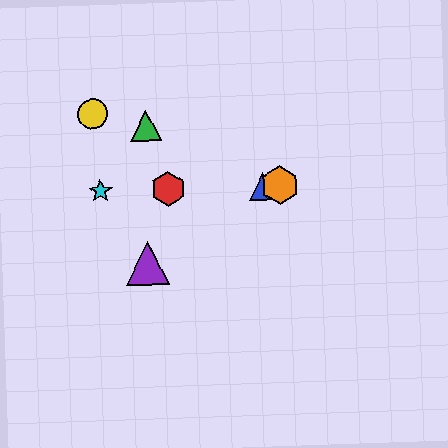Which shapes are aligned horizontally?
The red hexagon, the blue triangle, the orange hexagon, the cyan star are aligned horizontally.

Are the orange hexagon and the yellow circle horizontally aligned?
No, the orange hexagon is at y≈185 and the yellow circle is at y≈114.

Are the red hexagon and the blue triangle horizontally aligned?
Yes, both are at y≈189.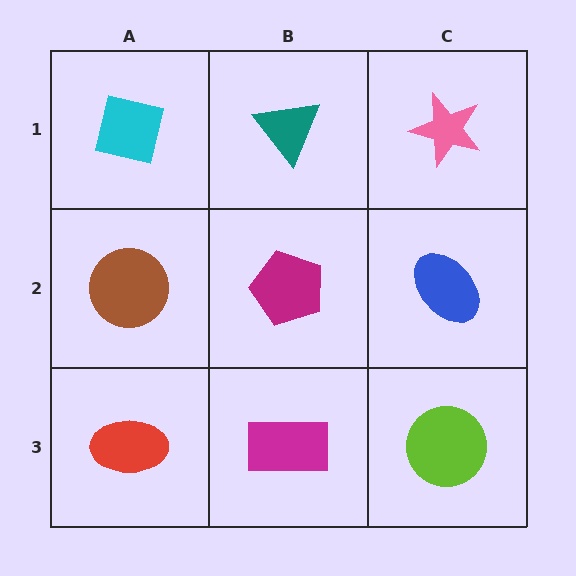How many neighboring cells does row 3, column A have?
2.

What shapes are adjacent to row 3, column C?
A blue ellipse (row 2, column C), a magenta rectangle (row 3, column B).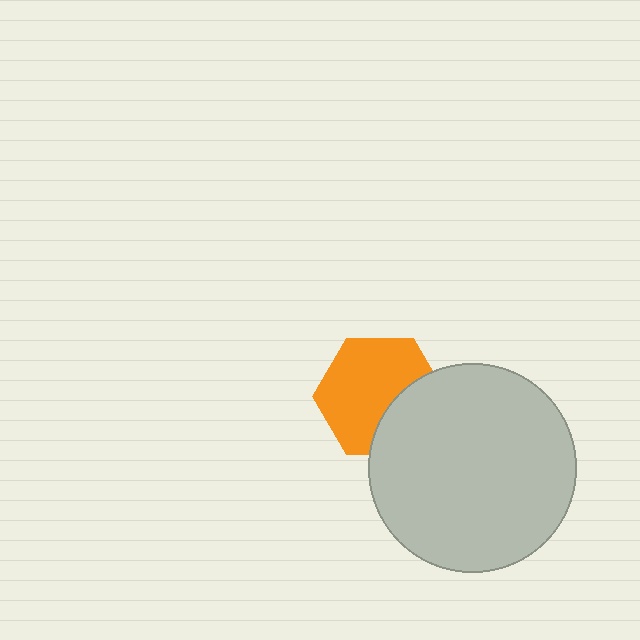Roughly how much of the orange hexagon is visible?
Most of it is visible (roughly 68%).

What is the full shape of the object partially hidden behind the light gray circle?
The partially hidden object is an orange hexagon.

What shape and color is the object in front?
The object in front is a light gray circle.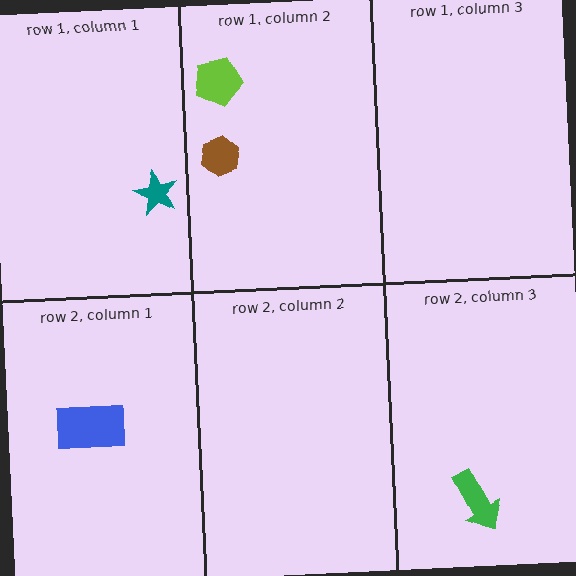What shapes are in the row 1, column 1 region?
The teal star.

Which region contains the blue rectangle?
The row 2, column 1 region.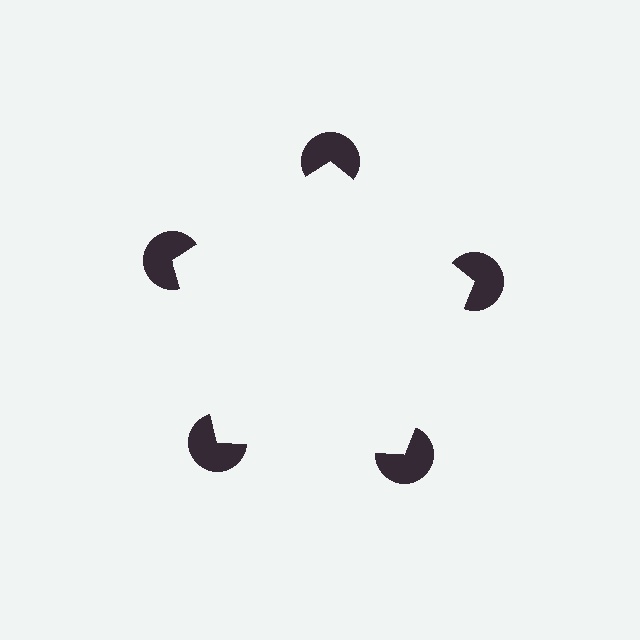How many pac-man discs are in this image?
There are 5 — one at each vertex of the illusory pentagon.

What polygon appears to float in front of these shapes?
An illusory pentagon — its edges are inferred from the aligned wedge cuts in the pac-man discs, not physically drawn.